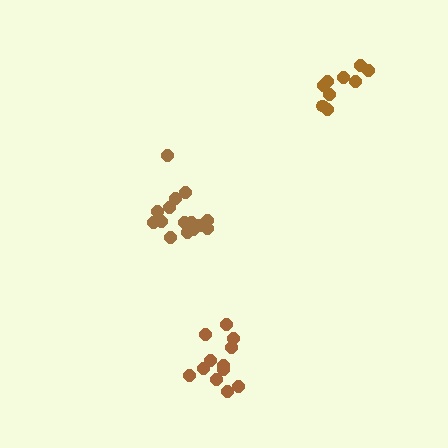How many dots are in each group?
Group 1: 15 dots, Group 2: 12 dots, Group 3: 9 dots (36 total).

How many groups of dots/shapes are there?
There are 3 groups.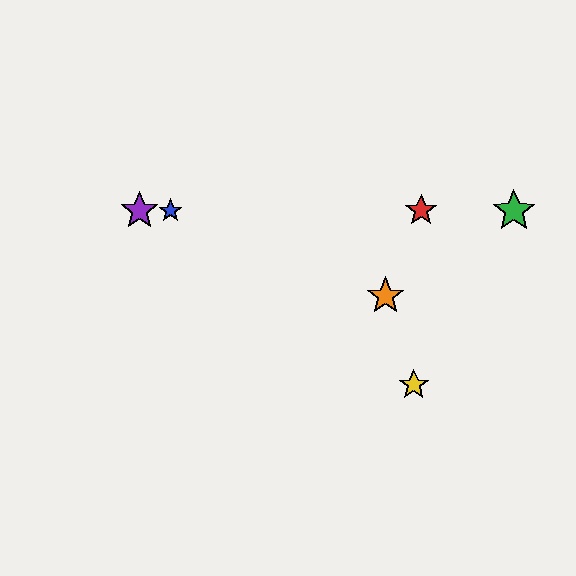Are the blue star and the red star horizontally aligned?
Yes, both are at y≈211.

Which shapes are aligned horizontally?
The red star, the blue star, the green star, the purple star are aligned horizontally.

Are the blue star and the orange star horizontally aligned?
No, the blue star is at y≈211 and the orange star is at y≈296.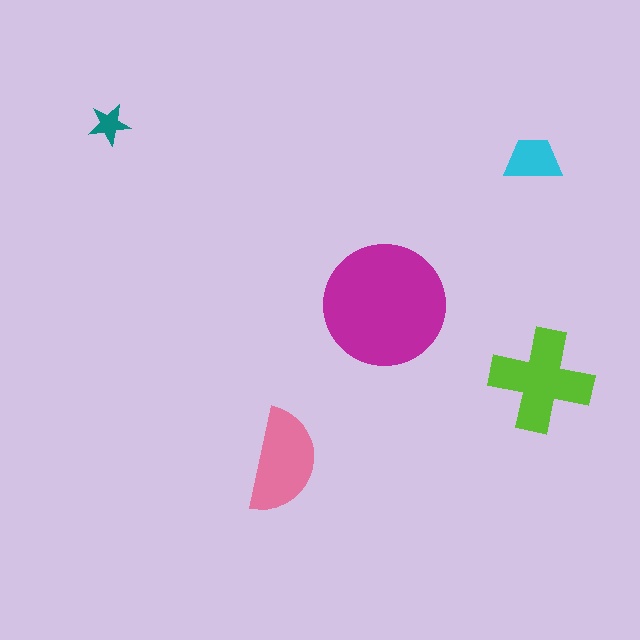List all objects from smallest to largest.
The teal star, the cyan trapezoid, the pink semicircle, the lime cross, the magenta circle.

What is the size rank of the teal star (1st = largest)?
5th.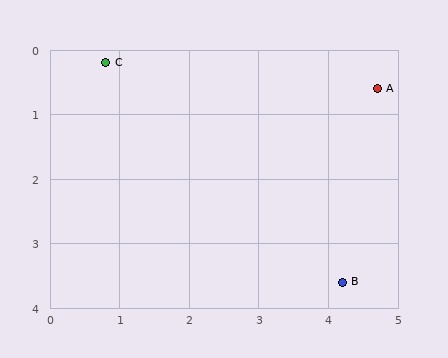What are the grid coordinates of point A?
Point A is at approximately (4.7, 0.6).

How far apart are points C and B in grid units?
Points C and B are about 4.8 grid units apart.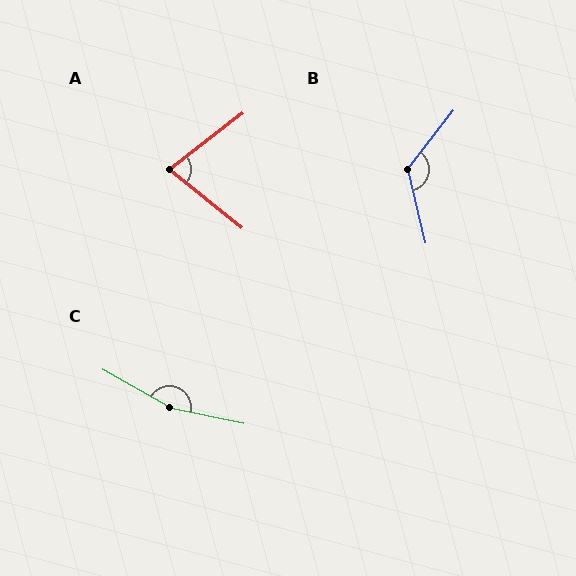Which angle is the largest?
C, at approximately 162 degrees.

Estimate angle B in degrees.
Approximately 128 degrees.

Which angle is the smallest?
A, at approximately 76 degrees.